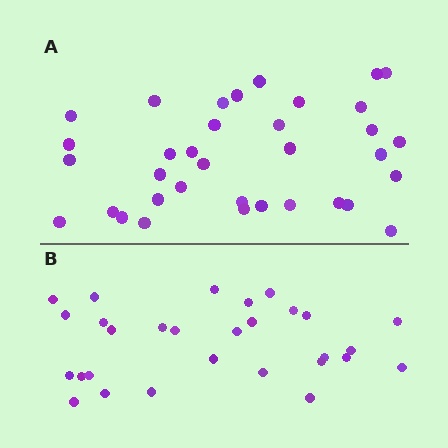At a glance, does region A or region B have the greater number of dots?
Region A (the top region) has more dots.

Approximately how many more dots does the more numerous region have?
Region A has about 6 more dots than region B.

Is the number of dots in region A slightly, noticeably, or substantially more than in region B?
Region A has only slightly more — the two regions are fairly close. The ratio is roughly 1.2 to 1.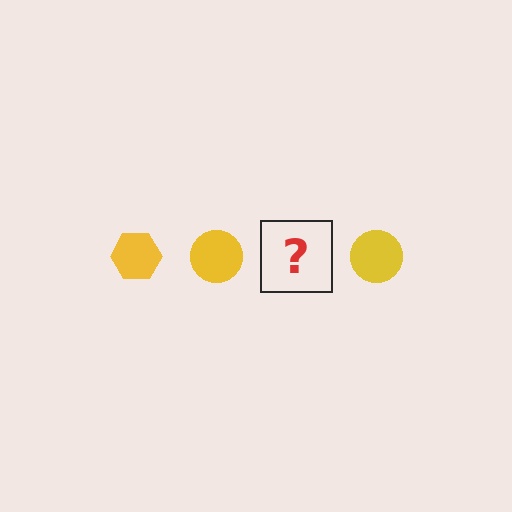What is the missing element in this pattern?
The missing element is a yellow hexagon.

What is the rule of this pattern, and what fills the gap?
The rule is that the pattern cycles through hexagon, circle shapes in yellow. The gap should be filled with a yellow hexagon.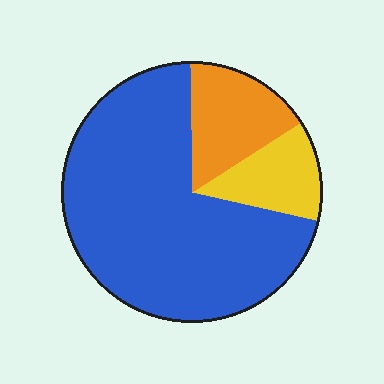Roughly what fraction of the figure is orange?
Orange takes up about one sixth (1/6) of the figure.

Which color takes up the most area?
Blue, at roughly 70%.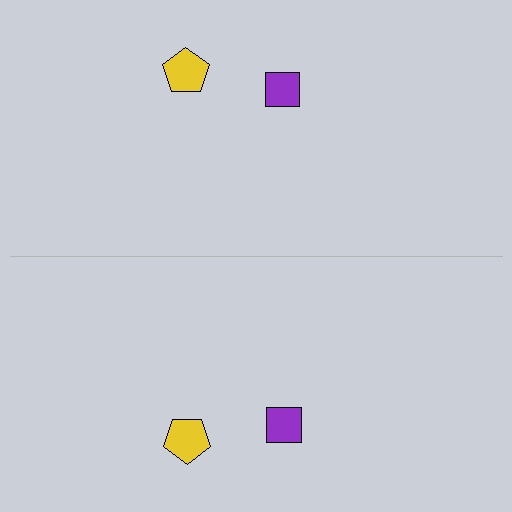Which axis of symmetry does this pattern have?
The pattern has a horizontal axis of symmetry running through the center of the image.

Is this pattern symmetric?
Yes, this pattern has bilateral (reflection) symmetry.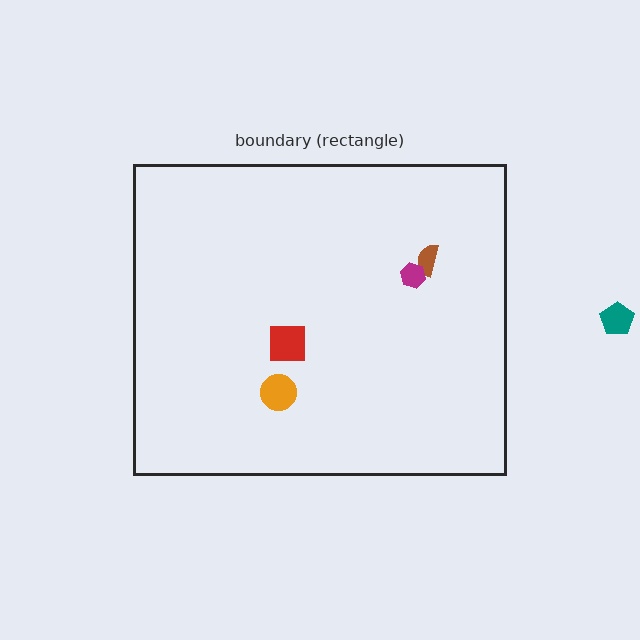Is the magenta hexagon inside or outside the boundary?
Inside.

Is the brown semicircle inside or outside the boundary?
Inside.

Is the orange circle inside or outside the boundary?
Inside.